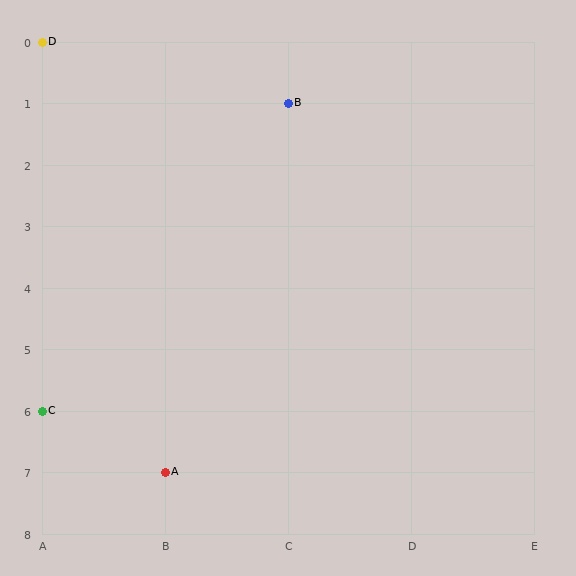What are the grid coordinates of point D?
Point D is at grid coordinates (A, 0).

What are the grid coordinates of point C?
Point C is at grid coordinates (A, 6).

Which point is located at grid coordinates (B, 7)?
Point A is at (B, 7).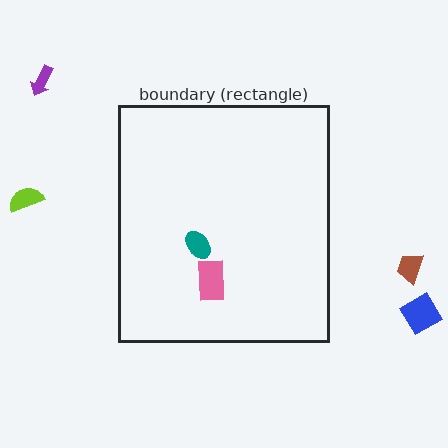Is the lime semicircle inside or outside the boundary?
Outside.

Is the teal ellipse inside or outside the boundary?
Inside.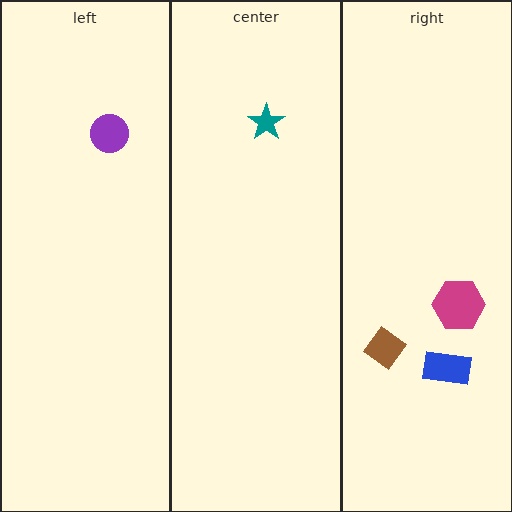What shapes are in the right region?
The magenta hexagon, the brown diamond, the blue rectangle.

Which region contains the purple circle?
The left region.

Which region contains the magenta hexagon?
The right region.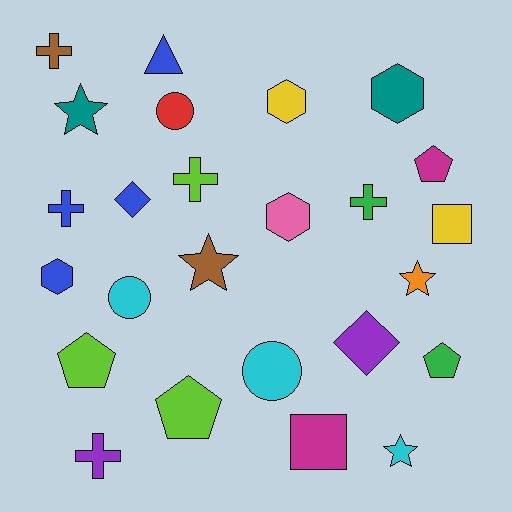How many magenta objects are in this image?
There are 2 magenta objects.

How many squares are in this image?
There are 2 squares.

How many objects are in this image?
There are 25 objects.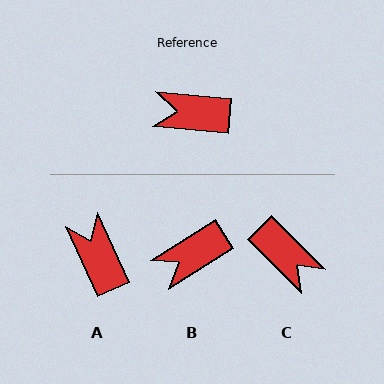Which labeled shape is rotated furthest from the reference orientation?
C, about 140 degrees away.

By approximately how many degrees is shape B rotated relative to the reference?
Approximately 37 degrees counter-clockwise.